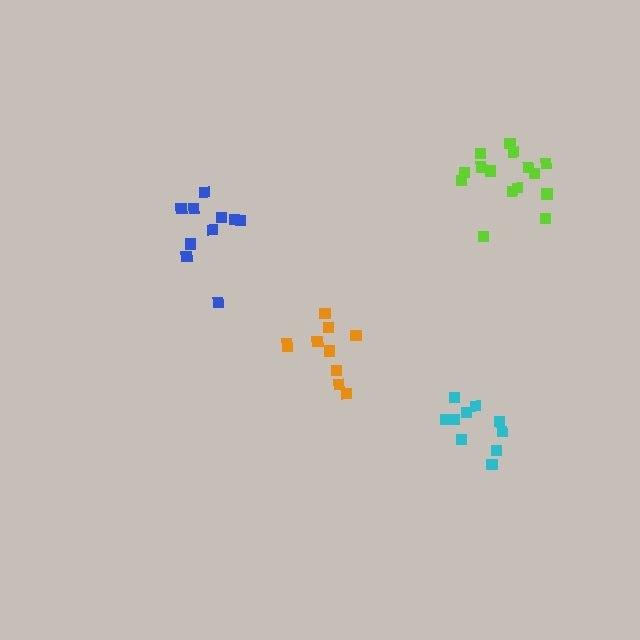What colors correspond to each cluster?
The clusters are colored: lime, blue, orange, cyan.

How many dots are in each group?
Group 1: 15 dots, Group 2: 10 dots, Group 3: 10 dots, Group 4: 10 dots (45 total).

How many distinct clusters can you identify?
There are 4 distinct clusters.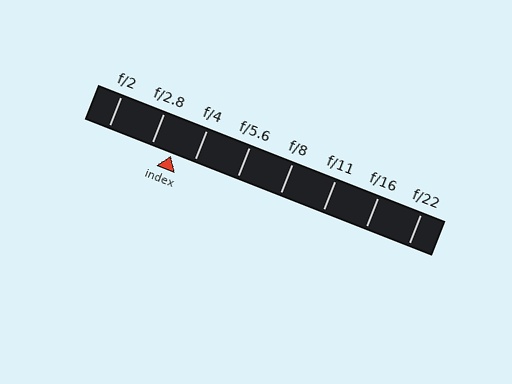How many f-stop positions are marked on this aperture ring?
There are 8 f-stop positions marked.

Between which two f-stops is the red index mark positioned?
The index mark is between f/2.8 and f/4.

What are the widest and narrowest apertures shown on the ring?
The widest aperture shown is f/2 and the narrowest is f/22.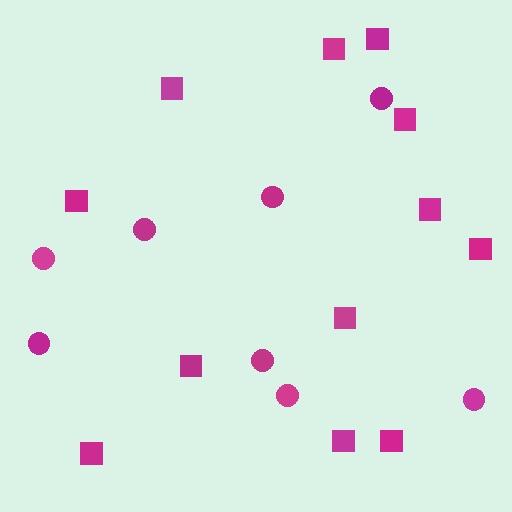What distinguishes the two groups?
There are 2 groups: one group of squares (12) and one group of circles (8).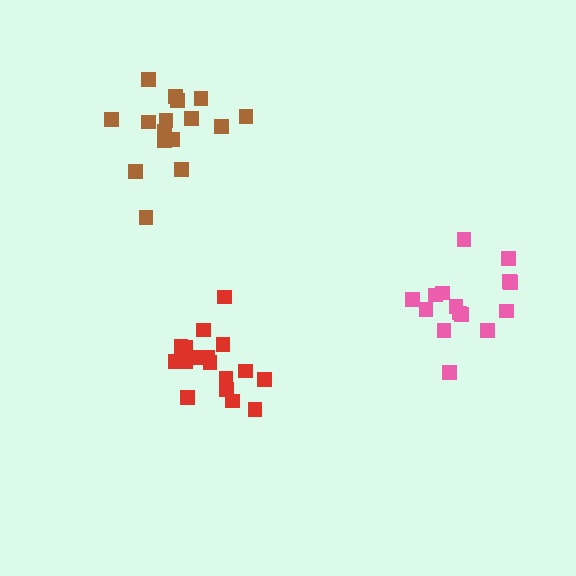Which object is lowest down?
The red cluster is bottommost.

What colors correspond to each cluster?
The clusters are colored: brown, pink, red.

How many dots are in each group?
Group 1: 16 dots, Group 2: 15 dots, Group 3: 17 dots (48 total).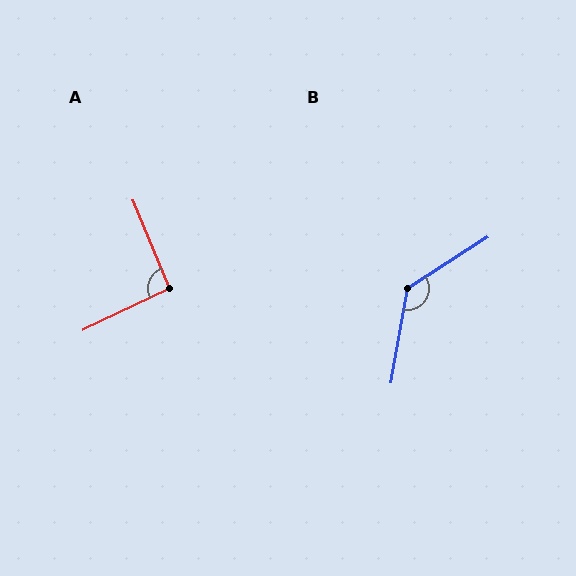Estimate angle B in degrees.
Approximately 133 degrees.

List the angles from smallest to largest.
A (93°), B (133°).